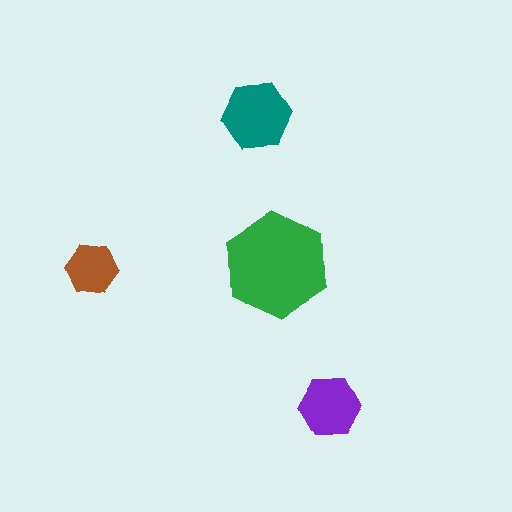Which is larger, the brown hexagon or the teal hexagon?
The teal one.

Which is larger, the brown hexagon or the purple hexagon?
The purple one.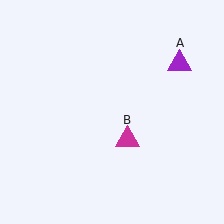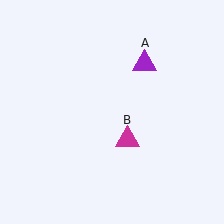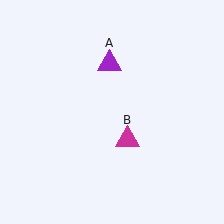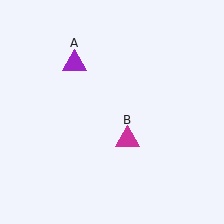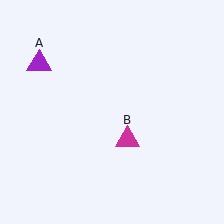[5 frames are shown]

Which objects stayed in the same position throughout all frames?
Magenta triangle (object B) remained stationary.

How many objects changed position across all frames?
1 object changed position: purple triangle (object A).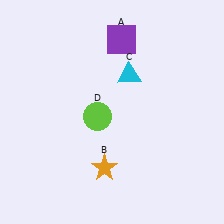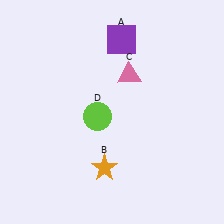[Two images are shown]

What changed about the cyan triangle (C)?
In Image 1, C is cyan. In Image 2, it changed to pink.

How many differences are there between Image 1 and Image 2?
There is 1 difference between the two images.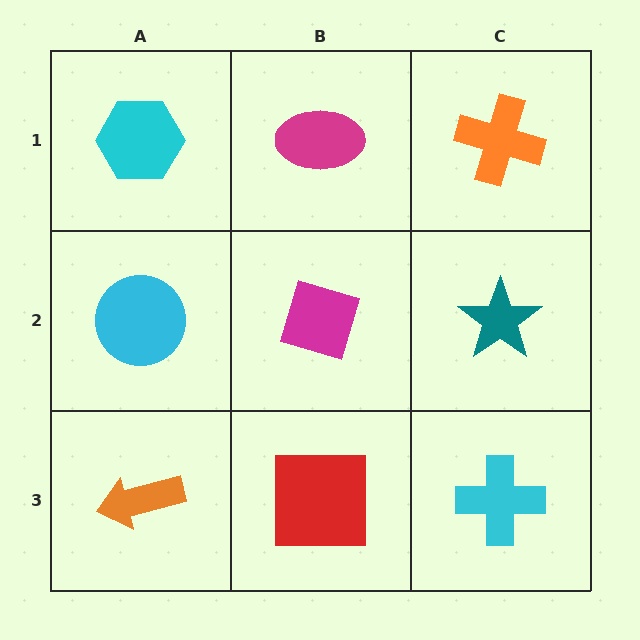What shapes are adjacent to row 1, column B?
A magenta diamond (row 2, column B), a cyan hexagon (row 1, column A), an orange cross (row 1, column C).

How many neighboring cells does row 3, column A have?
2.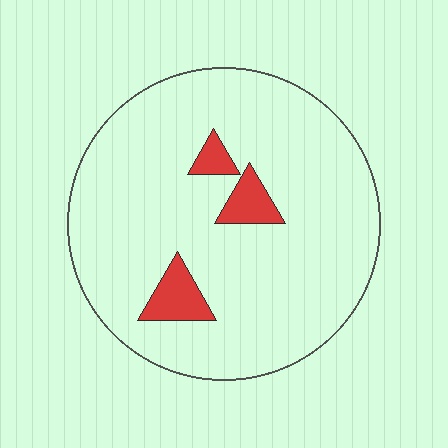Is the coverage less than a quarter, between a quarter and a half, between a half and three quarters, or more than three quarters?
Less than a quarter.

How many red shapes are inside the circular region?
3.